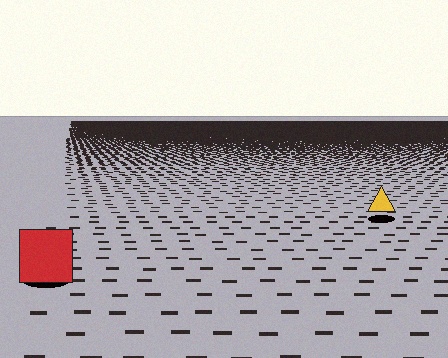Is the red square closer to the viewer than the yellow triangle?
Yes. The red square is closer — you can tell from the texture gradient: the ground texture is coarser near it.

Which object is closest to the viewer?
The red square is closest. The texture marks near it are larger and more spread out.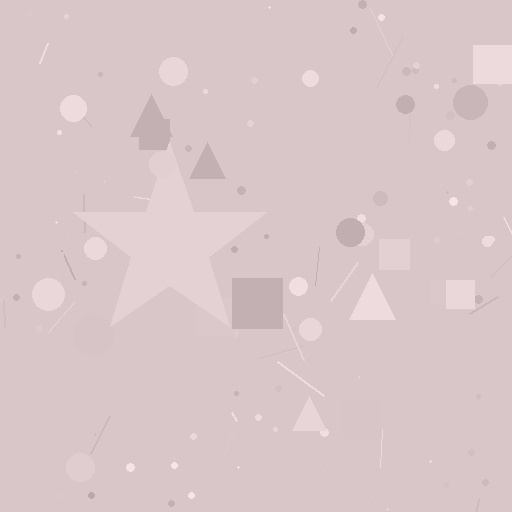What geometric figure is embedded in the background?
A star is embedded in the background.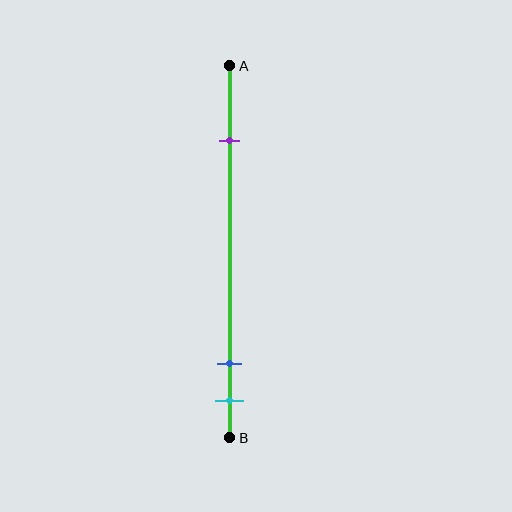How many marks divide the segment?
There are 3 marks dividing the segment.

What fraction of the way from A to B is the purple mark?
The purple mark is approximately 20% (0.2) of the way from A to B.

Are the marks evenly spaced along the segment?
No, the marks are not evenly spaced.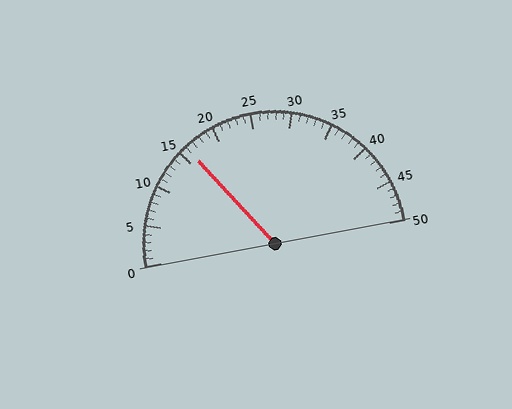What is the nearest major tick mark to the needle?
The nearest major tick mark is 15.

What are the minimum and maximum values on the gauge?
The gauge ranges from 0 to 50.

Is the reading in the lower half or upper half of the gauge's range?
The reading is in the lower half of the range (0 to 50).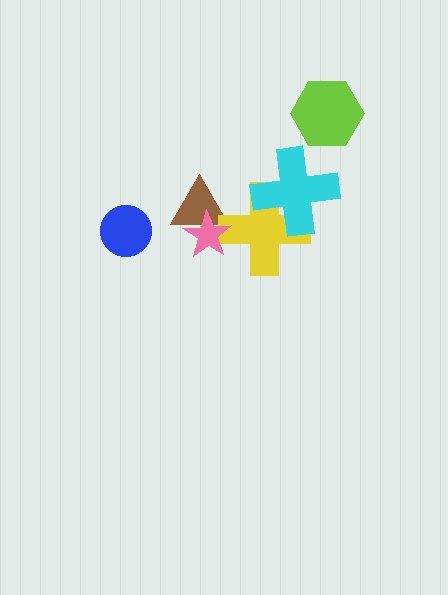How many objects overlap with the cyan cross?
1 object overlaps with the cyan cross.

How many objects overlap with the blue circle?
0 objects overlap with the blue circle.